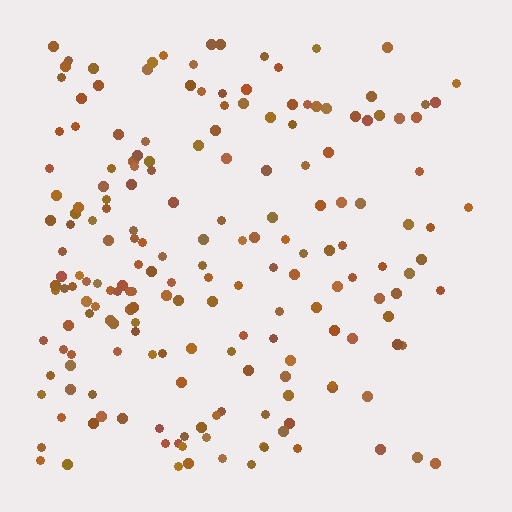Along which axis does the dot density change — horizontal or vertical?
Horizontal.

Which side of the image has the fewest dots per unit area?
The right.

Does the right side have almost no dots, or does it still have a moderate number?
Still a moderate number, just noticeably fewer than the left.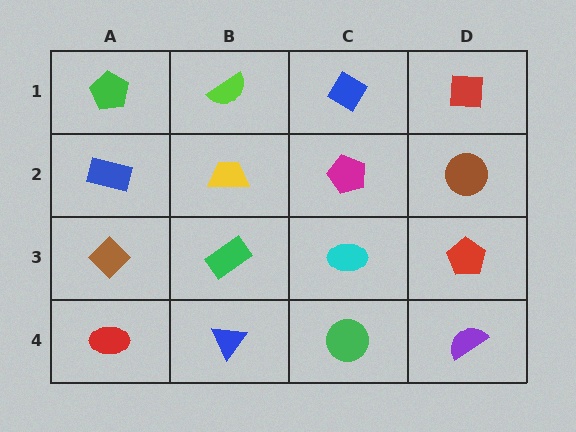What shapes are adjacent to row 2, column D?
A red square (row 1, column D), a red pentagon (row 3, column D), a magenta pentagon (row 2, column C).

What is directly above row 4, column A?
A brown diamond.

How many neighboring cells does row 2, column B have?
4.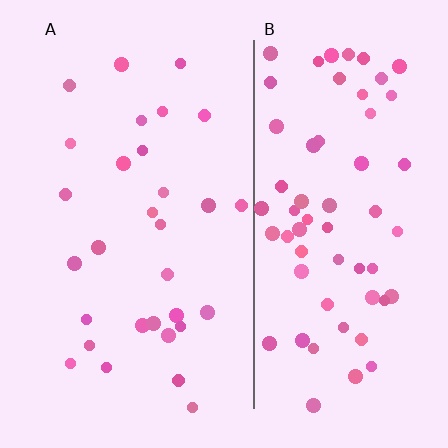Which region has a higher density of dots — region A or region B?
B (the right).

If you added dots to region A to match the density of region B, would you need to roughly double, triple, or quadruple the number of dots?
Approximately double.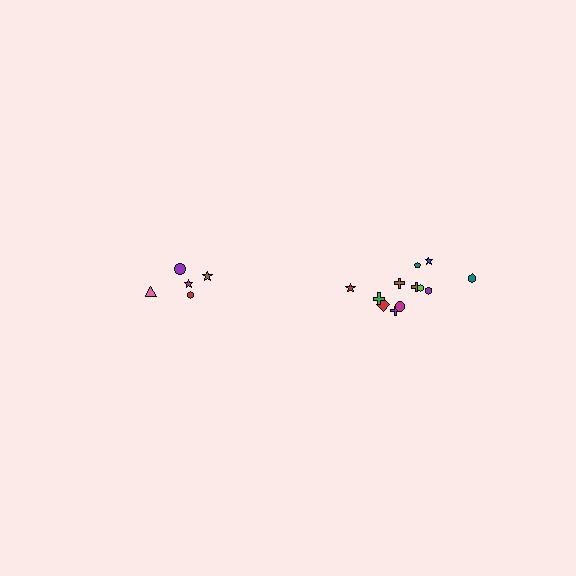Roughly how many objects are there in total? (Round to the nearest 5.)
Roughly 15 objects in total.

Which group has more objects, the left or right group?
The right group.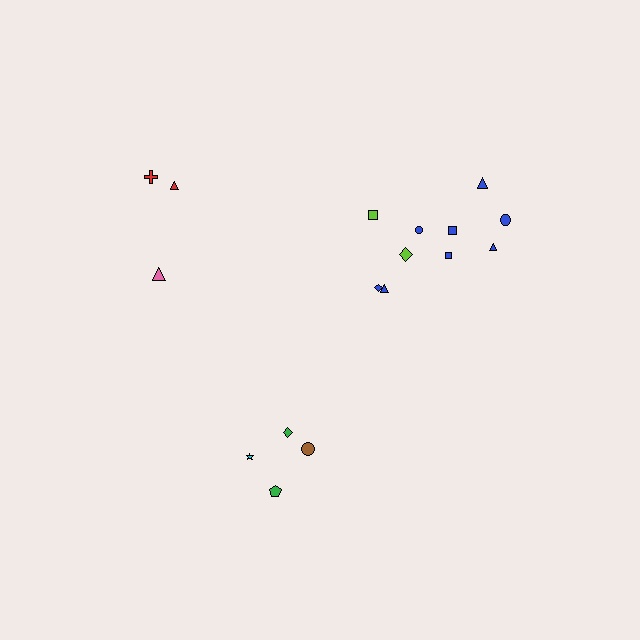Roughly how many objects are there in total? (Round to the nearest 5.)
Roughly 15 objects in total.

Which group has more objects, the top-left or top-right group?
The top-right group.